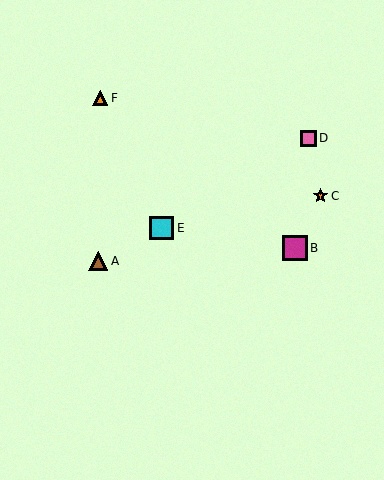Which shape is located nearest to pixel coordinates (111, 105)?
The orange triangle (labeled F) at (101, 98) is nearest to that location.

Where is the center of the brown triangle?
The center of the brown triangle is at (98, 261).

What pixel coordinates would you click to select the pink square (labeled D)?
Click at (309, 139) to select the pink square D.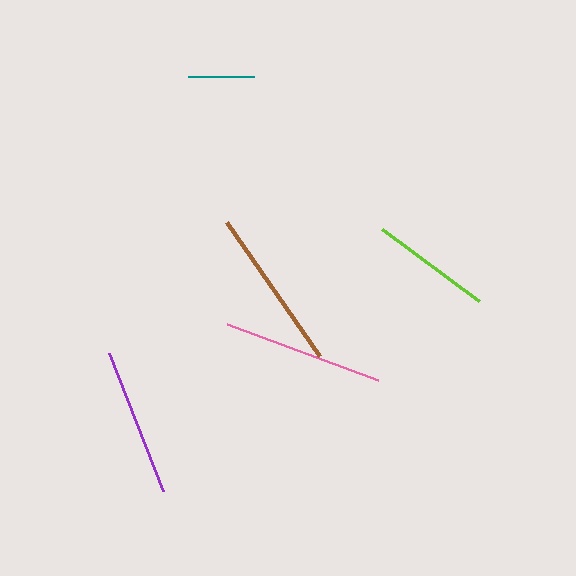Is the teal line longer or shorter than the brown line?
The brown line is longer than the teal line.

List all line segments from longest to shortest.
From longest to shortest: brown, pink, purple, lime, teal.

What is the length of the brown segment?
The brown segment is approximately 163 pixels long.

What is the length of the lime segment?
The lime segment is approximately 121 pixels long.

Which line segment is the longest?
The brown line is the longest at approximately 163 pixels.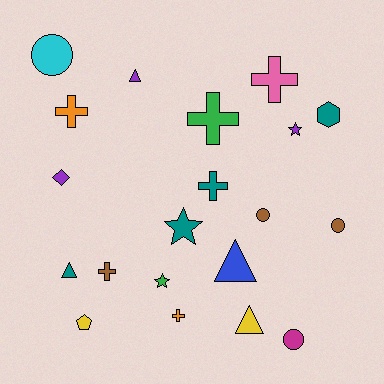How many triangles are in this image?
There are 4 triangles.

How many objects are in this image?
There are 20 objects.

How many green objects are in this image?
There are 2 green objects.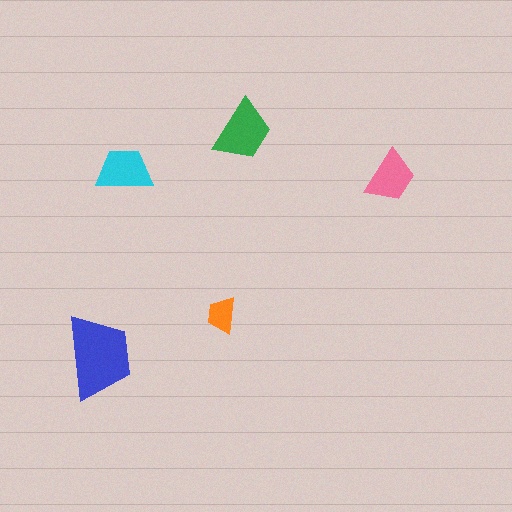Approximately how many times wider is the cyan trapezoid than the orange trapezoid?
About 1.5 times wider.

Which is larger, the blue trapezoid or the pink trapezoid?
The blue one.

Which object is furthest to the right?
The pink trapezoid is rightmost.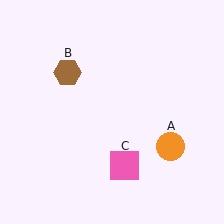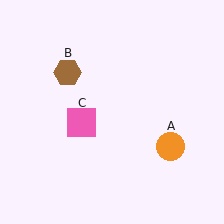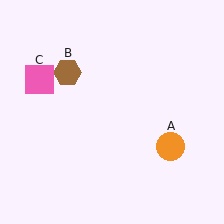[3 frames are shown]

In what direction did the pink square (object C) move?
The pink square (object C) moved up and to the left.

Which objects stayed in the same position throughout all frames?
Orange circle (object A) and brown hexagon (object B) remained stationary.